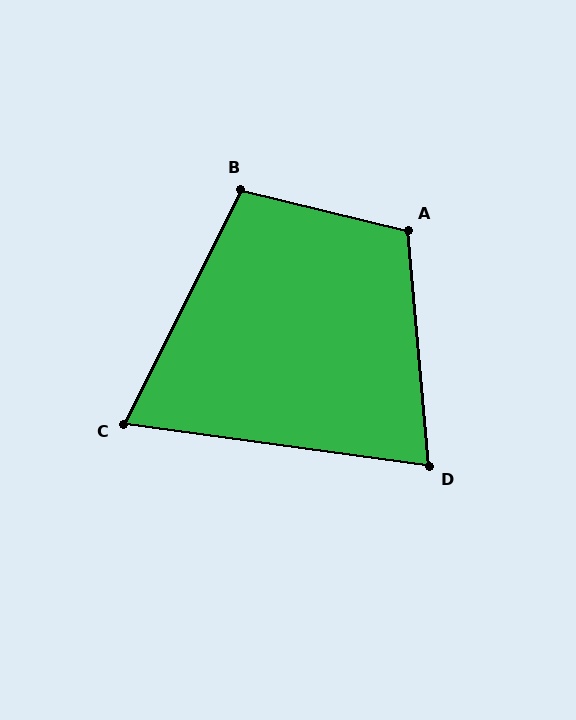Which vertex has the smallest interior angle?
C, at approximately 71 degrees.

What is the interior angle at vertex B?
Approximately 103 degrees (obtuse).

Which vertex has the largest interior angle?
A, at approximately 109 degrees.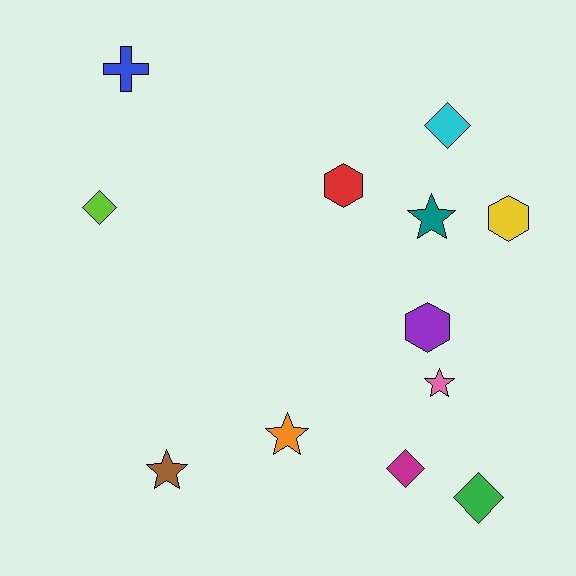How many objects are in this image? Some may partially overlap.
There are 12 objects.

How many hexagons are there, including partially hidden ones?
There are 3 hexagons.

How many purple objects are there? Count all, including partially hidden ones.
There is 1 purple object.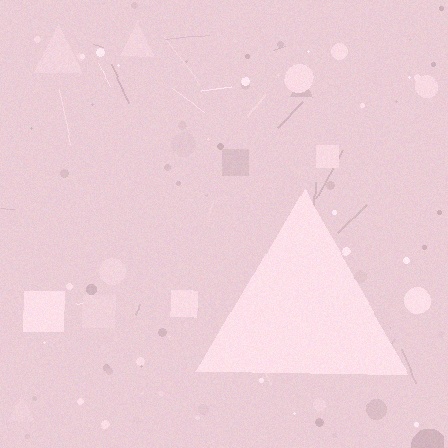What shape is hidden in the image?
A triangle is hidden in the image.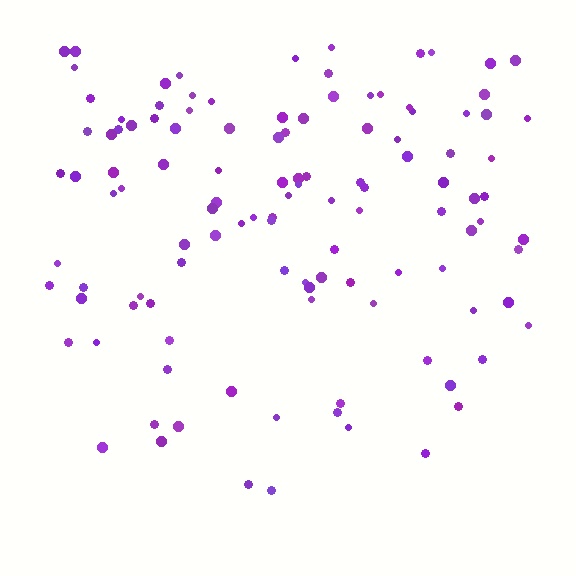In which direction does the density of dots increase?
From bottom to top, with the top side densest.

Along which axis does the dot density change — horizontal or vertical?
Vertical.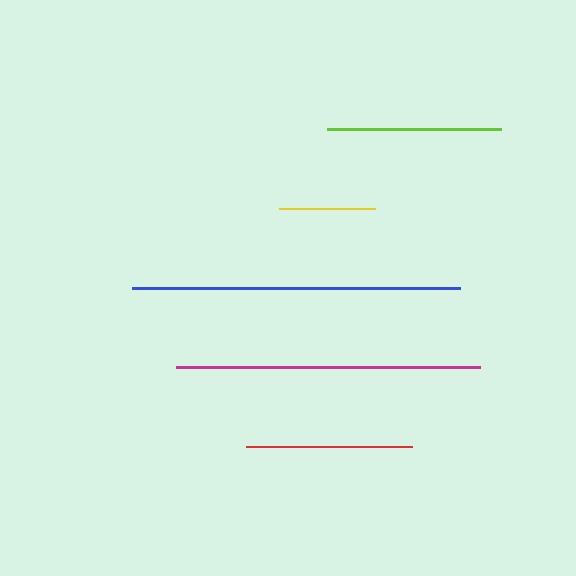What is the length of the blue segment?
The blue segment is approximately 328 pixels long.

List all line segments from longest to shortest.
From longest to shortest: blue, magenta, lime, red, yellow.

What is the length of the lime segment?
The lime segment is approximately 174 pixels long.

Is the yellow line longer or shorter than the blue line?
The blue line is longer than the yellow line.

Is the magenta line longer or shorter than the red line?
The magenta line is longer than the red line.